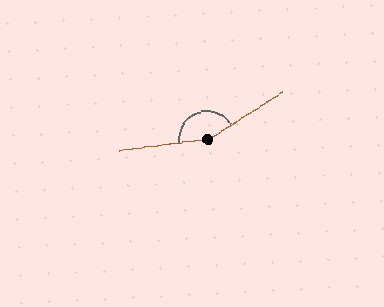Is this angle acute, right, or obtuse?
It is obtuse.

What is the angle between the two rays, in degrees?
Approximately 155 degrees.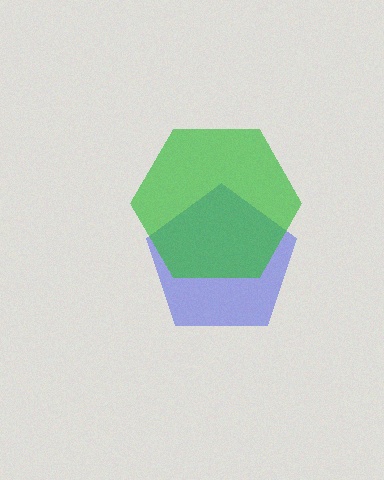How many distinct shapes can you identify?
There are 2 distinct shapes: a blue pentagon, a green hexagon.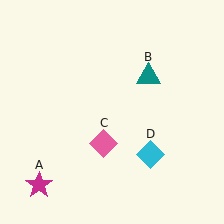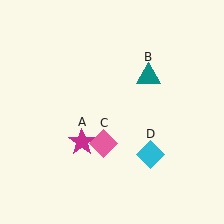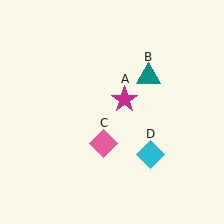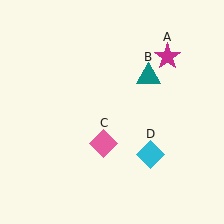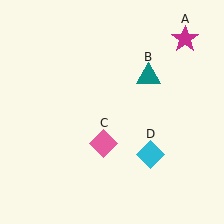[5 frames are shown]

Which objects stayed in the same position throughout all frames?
Teal triangle (object B) and pink diamond (object C) and cyan diamond (object D) remained stationary.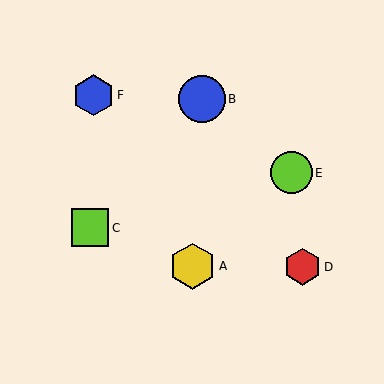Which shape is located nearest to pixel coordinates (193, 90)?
The blue circle (labeled B) at (202, 99) is nearest to that location.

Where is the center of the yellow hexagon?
The center of the yellow hexagon is at (193, 266).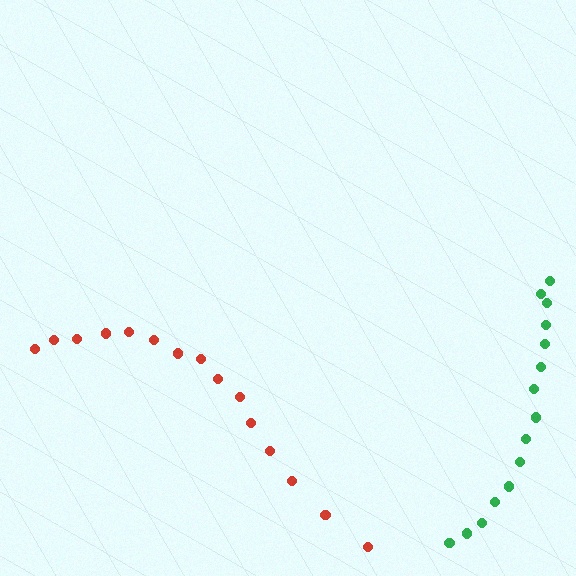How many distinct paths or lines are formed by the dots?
There are 2 distinct paths.